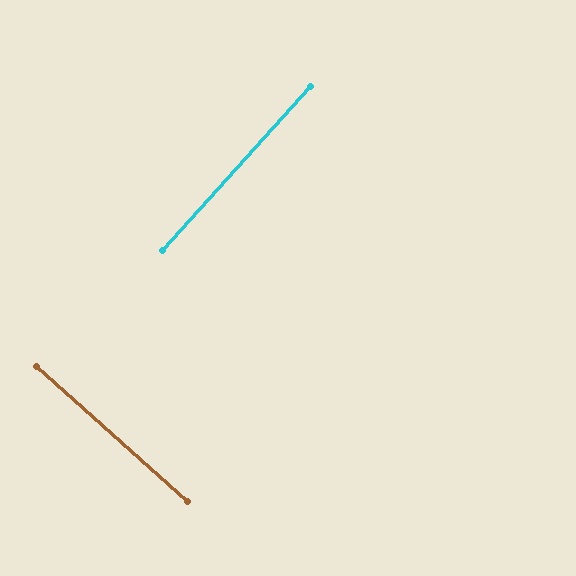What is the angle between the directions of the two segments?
Approximately 90 degrees.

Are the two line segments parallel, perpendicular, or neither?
Perpendicular — they meet at approximately 90°.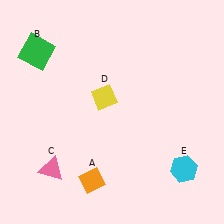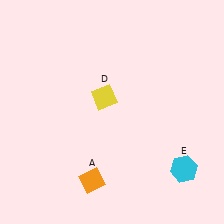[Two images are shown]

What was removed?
The pink triangle (C), the green square (B) were removed in Image 2.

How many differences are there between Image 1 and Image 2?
There are 2 differences between the two images.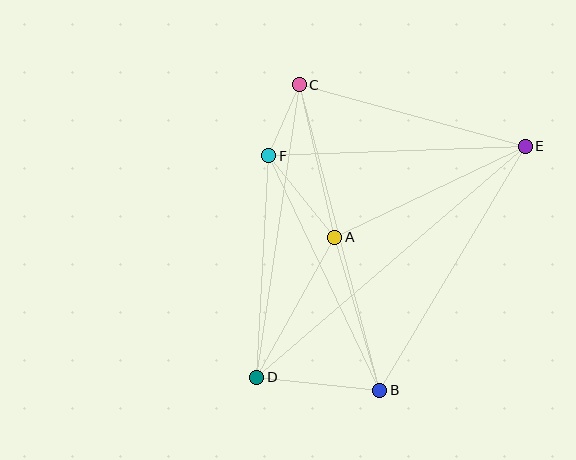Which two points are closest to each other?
Points C and F are closest to each other.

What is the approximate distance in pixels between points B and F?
The distance between B and F is approximately 260 pixels.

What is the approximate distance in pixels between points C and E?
The distance between C and E is approximately 234 pixels.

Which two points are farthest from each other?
Points D and E are farthest from each other.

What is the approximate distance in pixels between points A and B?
The distance between A and B is approximately 160 pixels.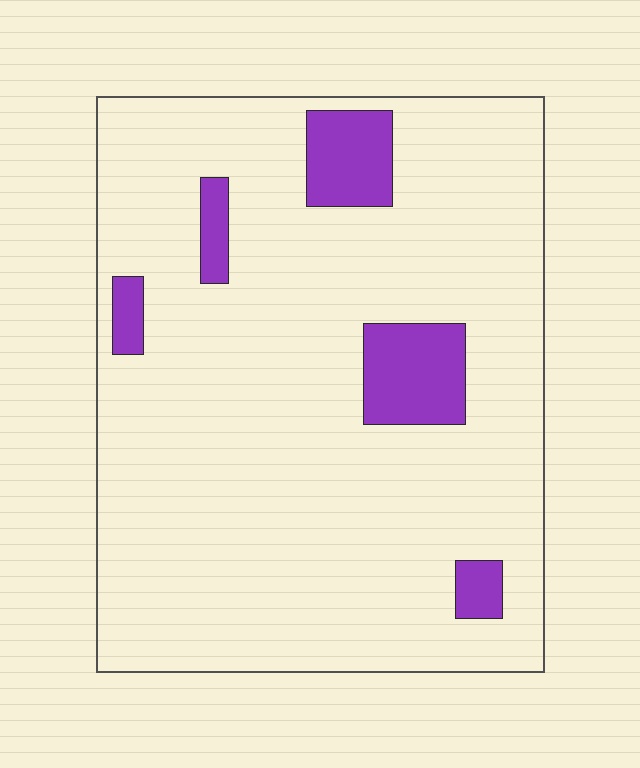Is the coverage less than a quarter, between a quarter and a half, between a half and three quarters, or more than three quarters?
Less than a quarter.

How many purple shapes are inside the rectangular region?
5.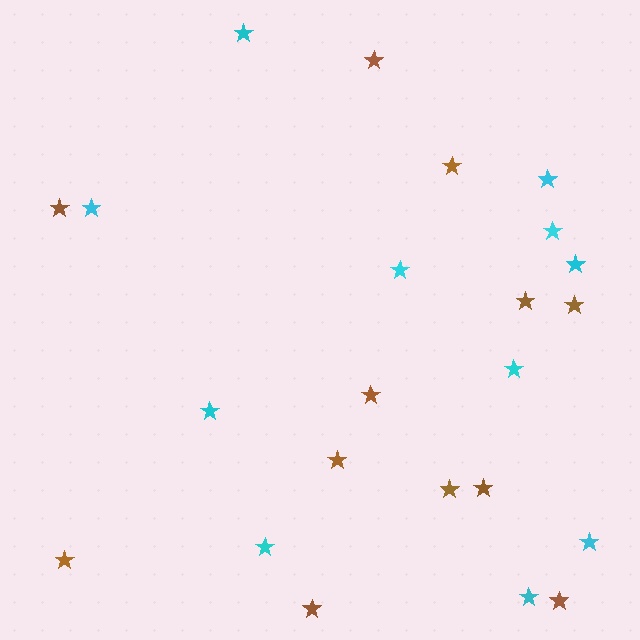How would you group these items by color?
There are 2 groups: one group of brown stars (12) and one group of cyan stars (11).